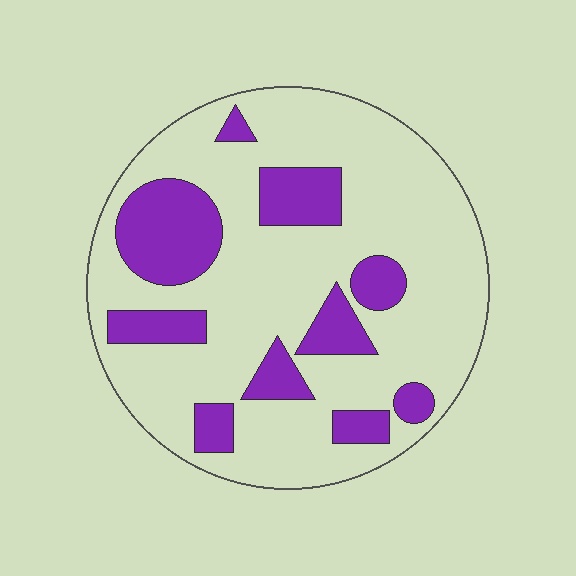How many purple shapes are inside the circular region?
10.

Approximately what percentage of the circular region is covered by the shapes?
Approximately 25%.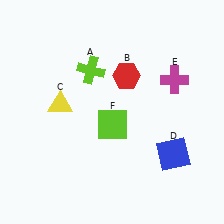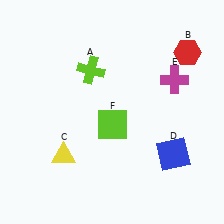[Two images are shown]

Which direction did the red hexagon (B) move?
The red hexagon (B) moved right.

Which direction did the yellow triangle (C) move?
The yellow triangle (C) moved down.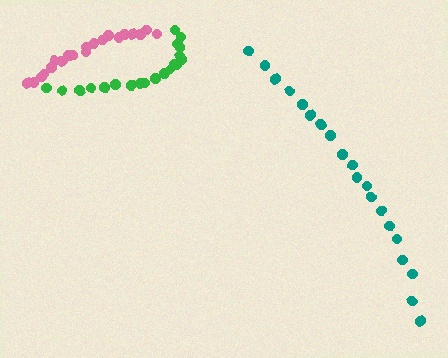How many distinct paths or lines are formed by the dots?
There are 3 distinct paths.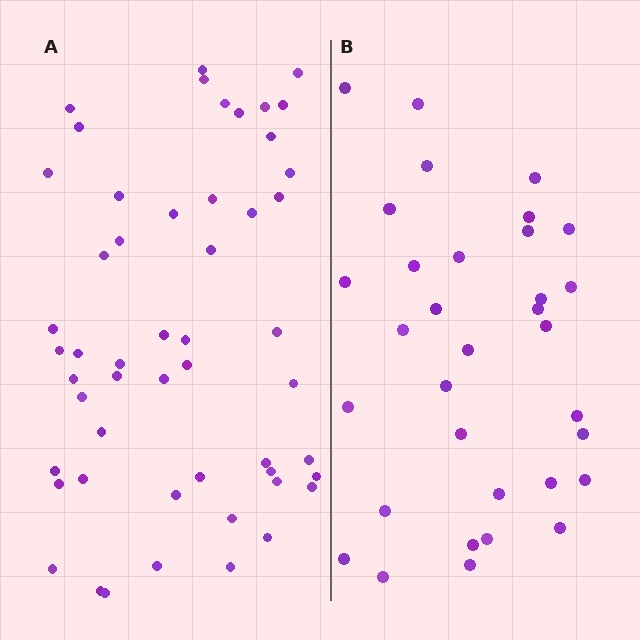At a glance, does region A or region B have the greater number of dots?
Region A (the left region) has more dots.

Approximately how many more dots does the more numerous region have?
Region A has approximately 20 more dots than region B.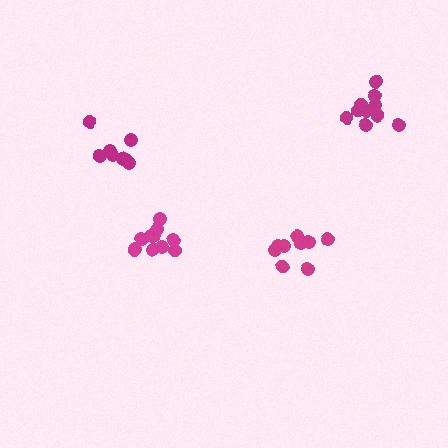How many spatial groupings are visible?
There are 4 spatial groupings.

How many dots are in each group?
Group 1: 11 dots, Group 2: 10 dots, Group 3: 8 dots, Group 4: 9 dots (38 total).